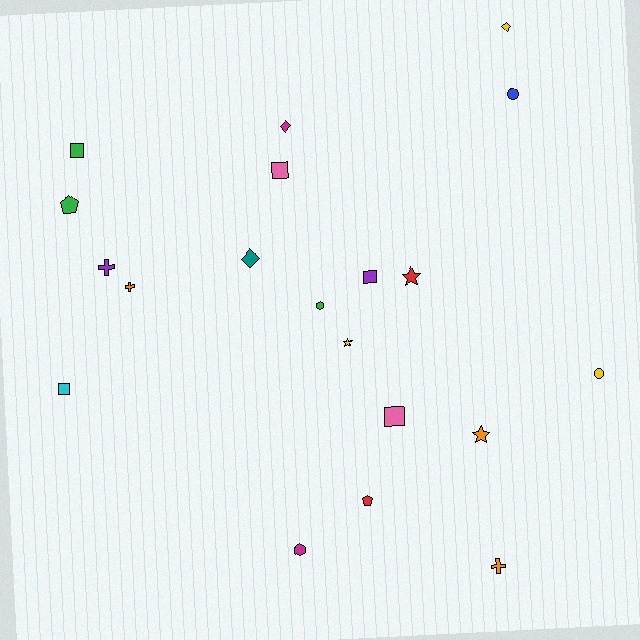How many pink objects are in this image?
There are 2 pink objects.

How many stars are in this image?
There are 3 stars.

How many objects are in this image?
There are 20 objects.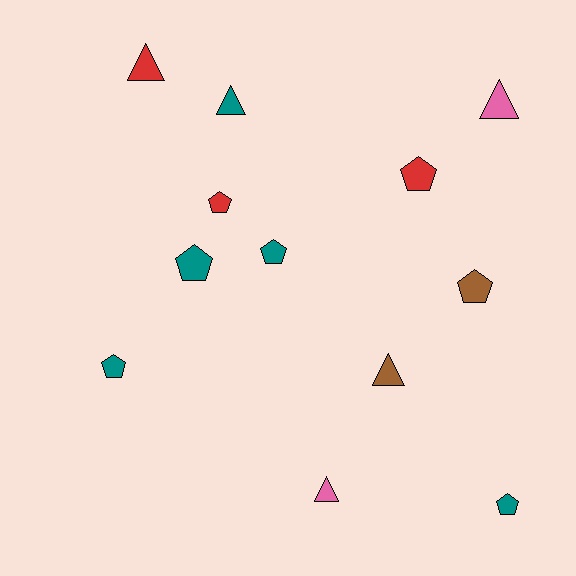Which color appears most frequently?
Teal, with 5 objects.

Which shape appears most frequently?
Pentagon, with 7 objects.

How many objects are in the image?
There are 12 objects.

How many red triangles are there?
There is 1 red triangle.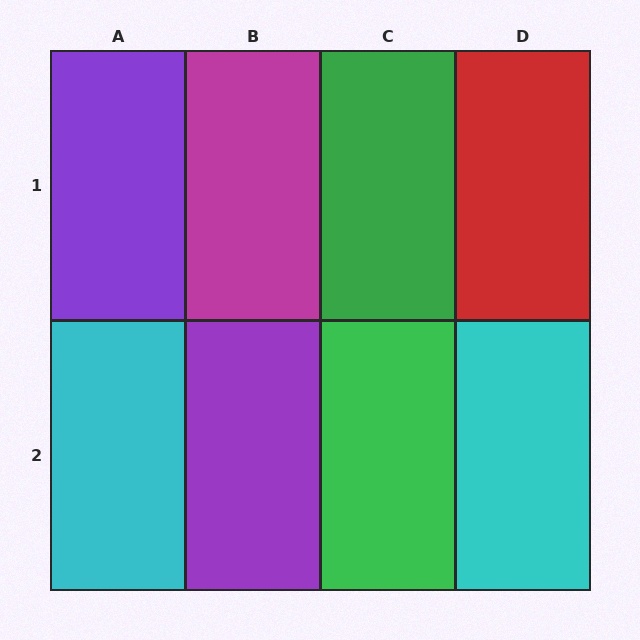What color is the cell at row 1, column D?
Red.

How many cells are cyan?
2 cells are cyan.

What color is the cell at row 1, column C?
Green.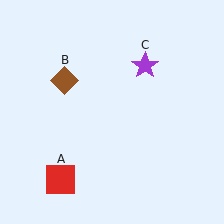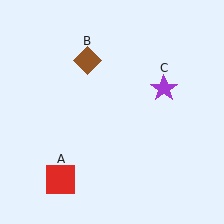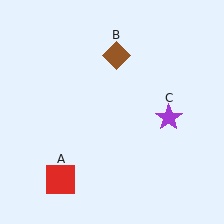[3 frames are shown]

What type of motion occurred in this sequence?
The brown diamond (object B), purple star (object C) rotated clockwise around the center of the scene.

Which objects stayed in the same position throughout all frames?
Red square (object A) remained stationary.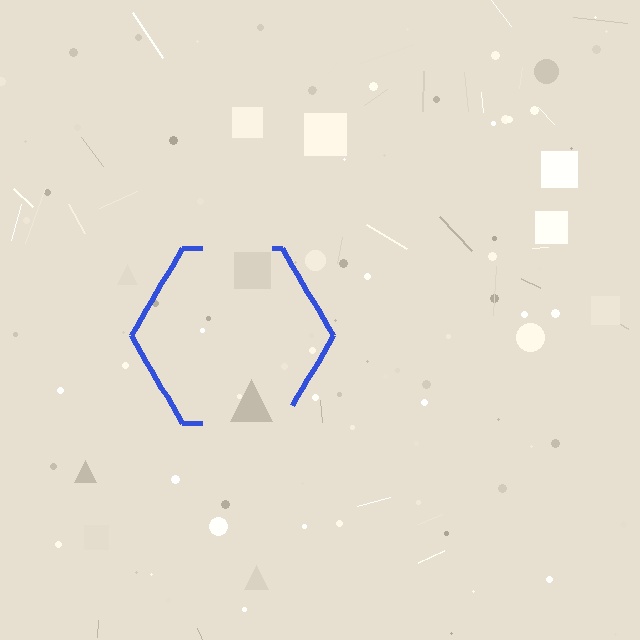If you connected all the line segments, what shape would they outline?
They would outline a hexagon.